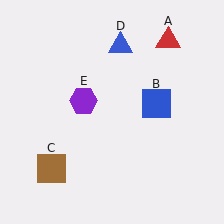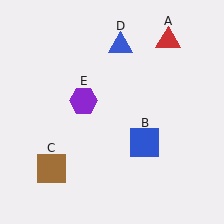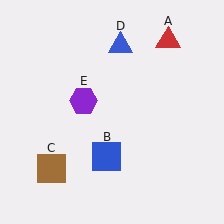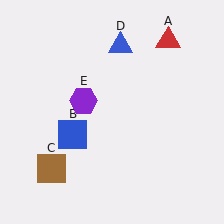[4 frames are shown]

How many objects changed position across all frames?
1 object changed position: blue square (object B).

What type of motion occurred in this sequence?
The blue square (object B) rotated clockwise around the center of the scene.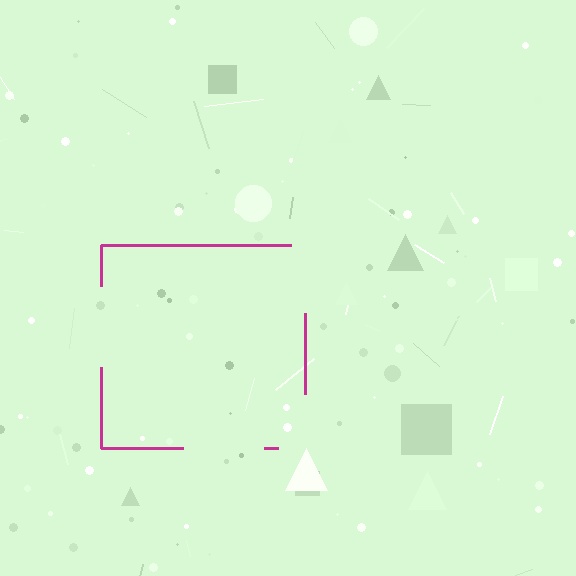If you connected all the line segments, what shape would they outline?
They would outline a square.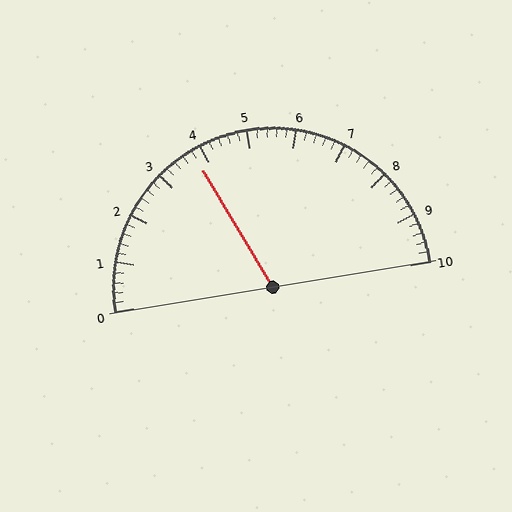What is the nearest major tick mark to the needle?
The nearest major tick mark is 4.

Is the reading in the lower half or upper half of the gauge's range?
The reading is in the lower half of the range (0 to 10).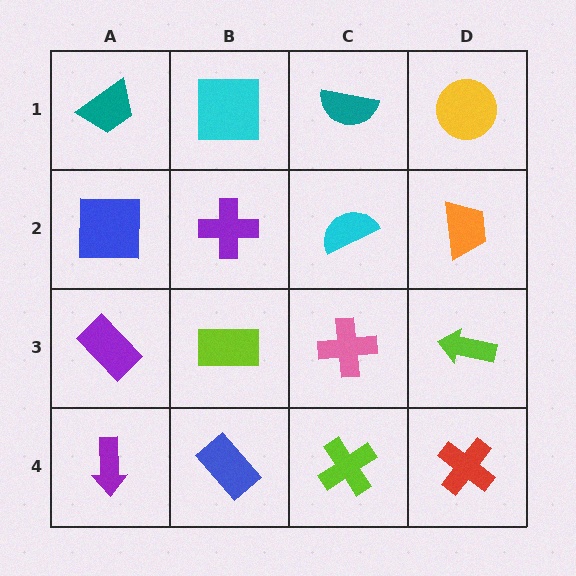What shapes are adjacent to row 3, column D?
An orange trapezoid (row 2, column D), a red cross (row 4, column D), a pink cross (row 3, column C).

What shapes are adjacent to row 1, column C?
A cyan semicircle (row 2, column C), a cyan square (row 1, column B), a yellow circle (row 1, column D).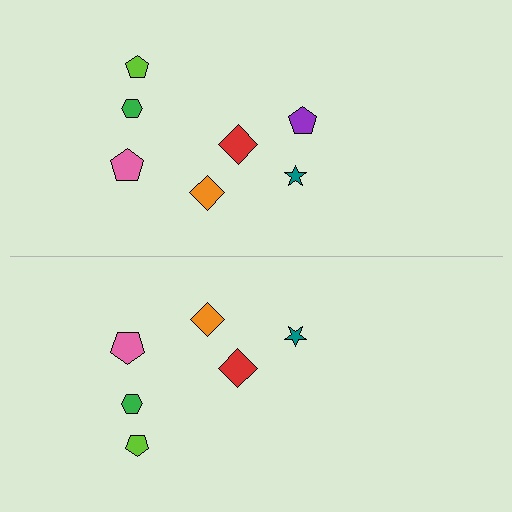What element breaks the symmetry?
A purple pentagon is missing from the bottom side.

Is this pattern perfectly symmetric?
No, the pattern is not perfectly symmetric. A purple pentagon is missing from the bottom side.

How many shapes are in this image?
There are 13 shapes in this image.